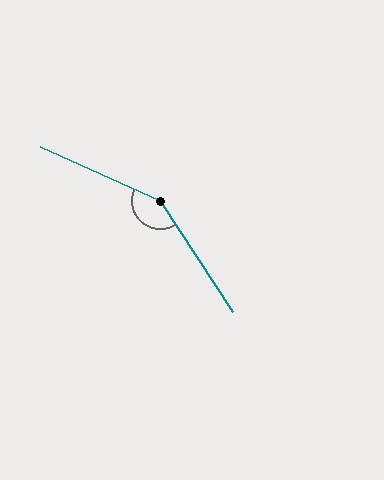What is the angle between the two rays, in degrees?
Approximately 147 degrees.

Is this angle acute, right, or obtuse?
It is obtuse.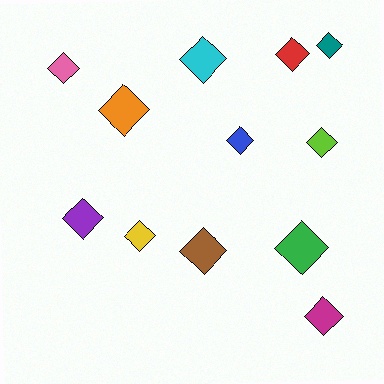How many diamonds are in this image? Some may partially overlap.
There are 12 diamonds.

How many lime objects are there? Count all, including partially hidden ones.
There is 1 lime object.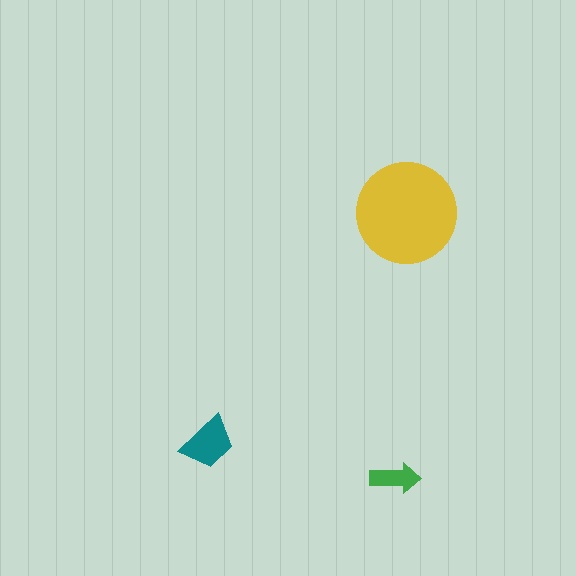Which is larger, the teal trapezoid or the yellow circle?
The yellow circle.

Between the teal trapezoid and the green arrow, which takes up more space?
The teal trapezoid.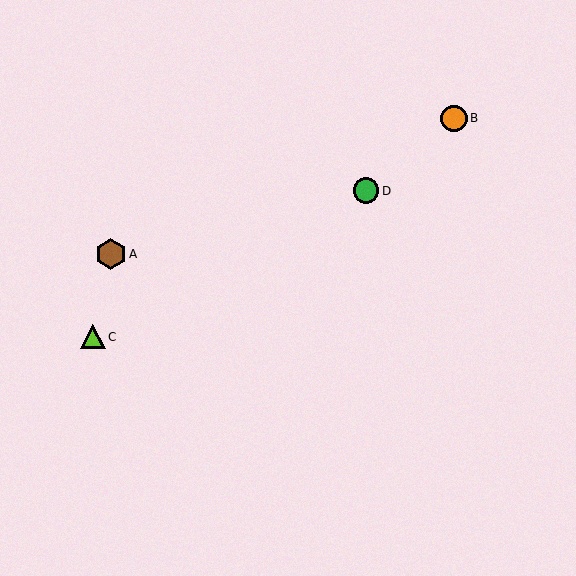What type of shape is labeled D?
Shape D is a green circle.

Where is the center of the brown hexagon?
The center of the brown hexagon is at (111, 254).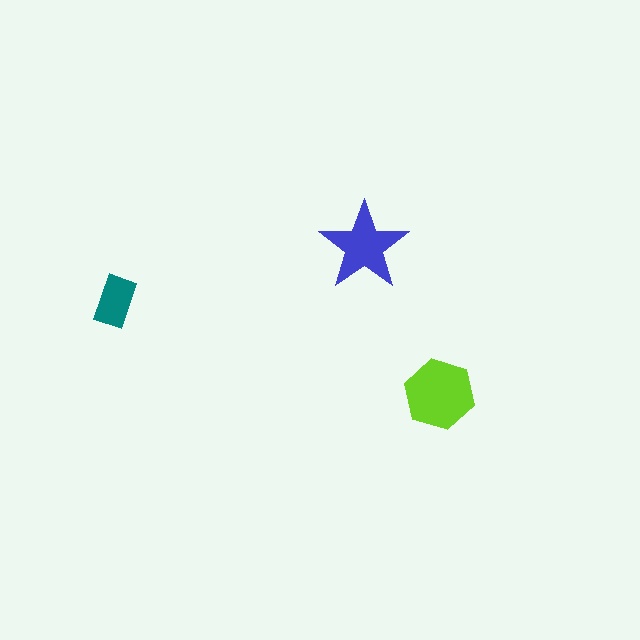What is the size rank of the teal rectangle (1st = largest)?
3rd.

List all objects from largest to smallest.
The lime hexagon, the blue star, the teal rectangle.